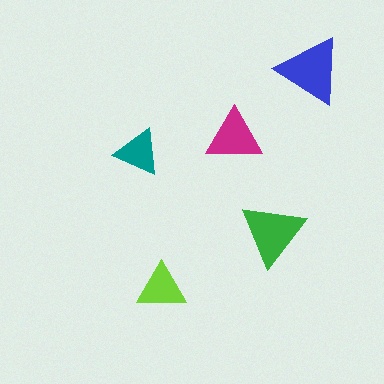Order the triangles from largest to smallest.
the blue one, the green one, the magenta one, the lime one, the teal one.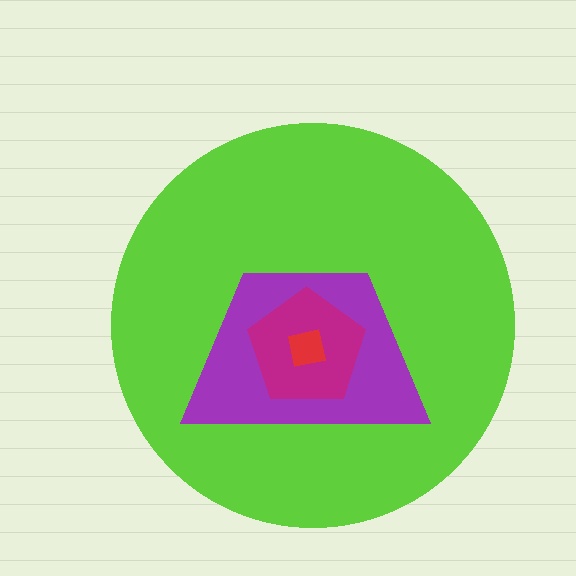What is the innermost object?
The red square.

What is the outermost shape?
The lime circle.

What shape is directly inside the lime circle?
The purple trapezoid.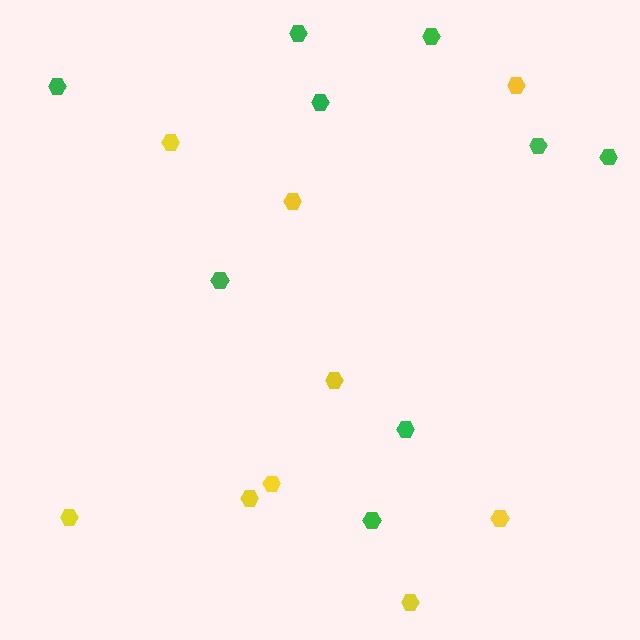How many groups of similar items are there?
There are 2 groups: one group of yellow hexagons (9) and one group of green hexagons (9).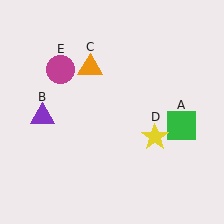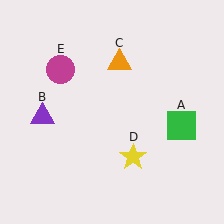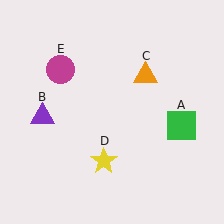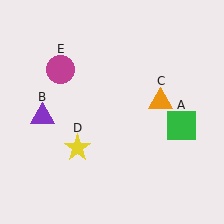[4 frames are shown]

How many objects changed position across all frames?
2 objects changed position: orange triangle (object C), yellow star (object D).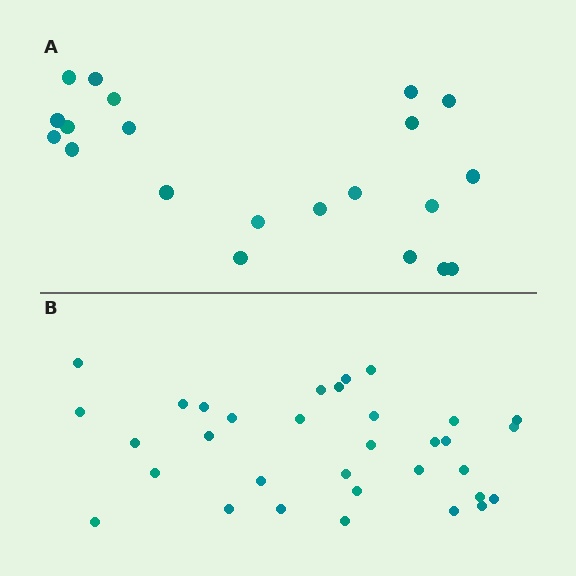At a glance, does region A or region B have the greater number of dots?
Region B (the bottom region) has more dots.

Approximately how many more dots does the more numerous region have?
Region B has roughly 12 or so more dots than region A.